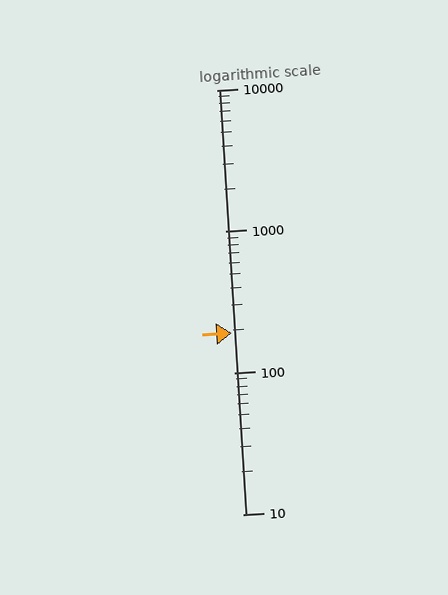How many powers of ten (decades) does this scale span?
The scale spans 3 decades, from 10 to 10000.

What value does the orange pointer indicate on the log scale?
The pointer indicates approximately 190.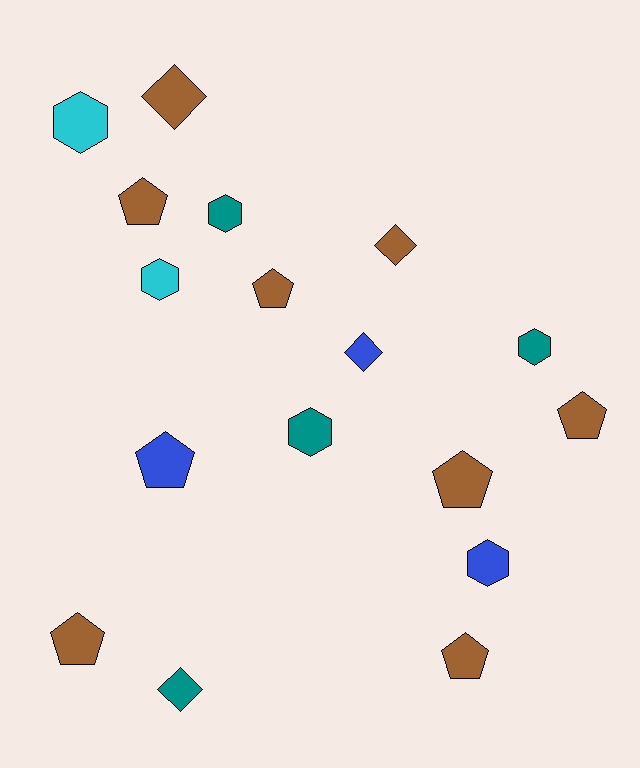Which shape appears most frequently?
Pentagon, with 7 objects.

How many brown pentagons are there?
There are 6 brown pentagons.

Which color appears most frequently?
Brown, with 8 objects.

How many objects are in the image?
There are 17 objects.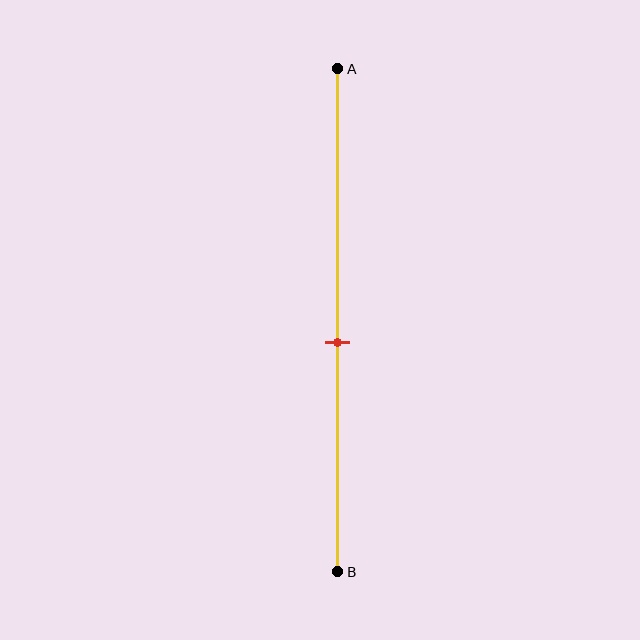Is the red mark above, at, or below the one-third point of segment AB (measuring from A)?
The red mark is below the one-third point of segment AB.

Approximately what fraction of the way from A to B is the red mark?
The red mark is approximately 55% of the way from A to B.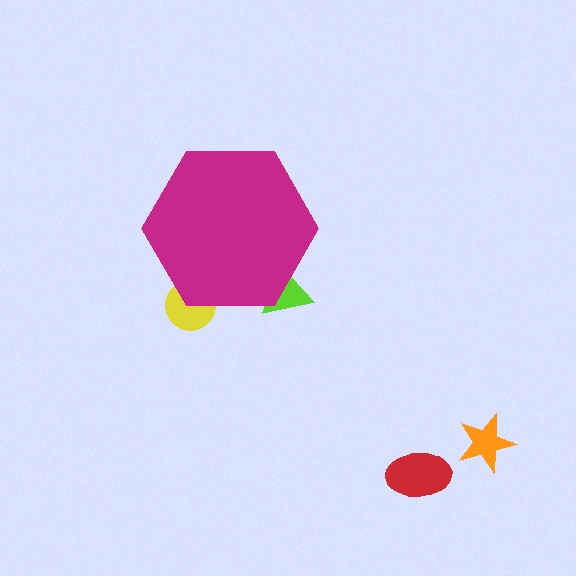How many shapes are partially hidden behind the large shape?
2 shapes are partially hidden.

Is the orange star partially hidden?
No, the orange star is fully visible.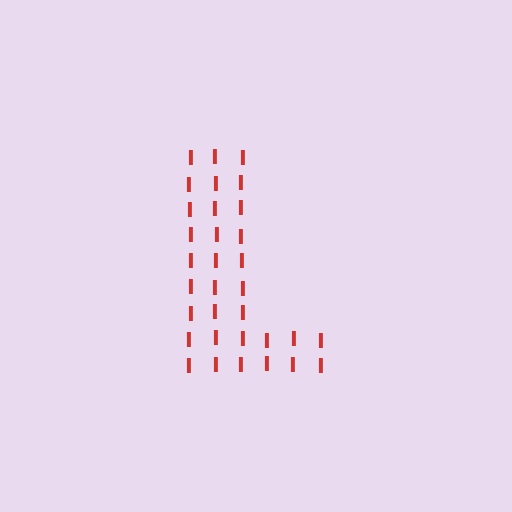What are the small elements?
The small elements are letter I's.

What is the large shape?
The large shape is the letter L.